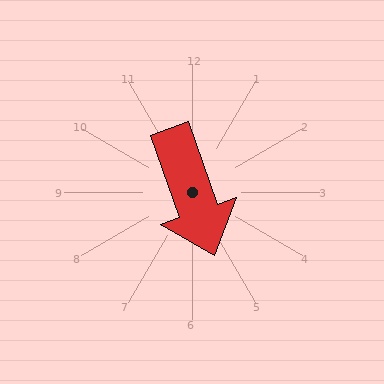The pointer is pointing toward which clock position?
Roughly 5 o'clock.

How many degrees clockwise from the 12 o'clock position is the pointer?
Approximately 161 degrees.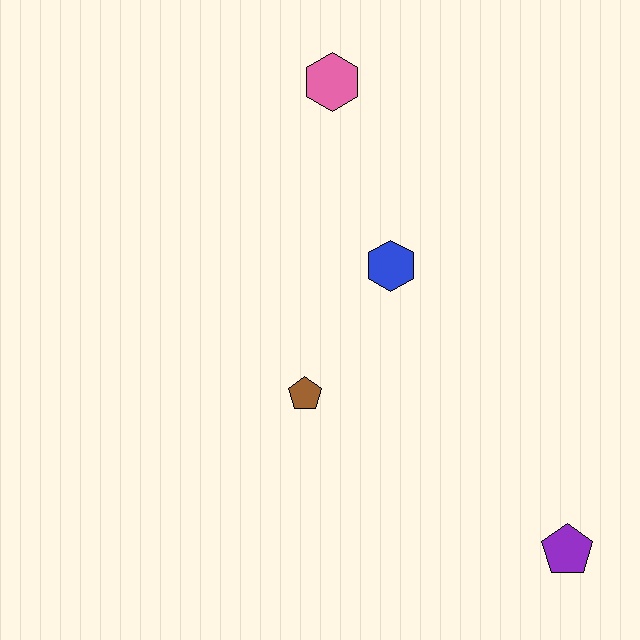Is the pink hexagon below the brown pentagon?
No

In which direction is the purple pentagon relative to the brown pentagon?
The purple pentagon is to the right of the brown pentagon.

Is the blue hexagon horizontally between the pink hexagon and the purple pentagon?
Yes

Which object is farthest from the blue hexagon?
The purple pentagon is farthest from the blue hexagon.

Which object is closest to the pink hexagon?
The blue hexagon is closest to the pink hexagon.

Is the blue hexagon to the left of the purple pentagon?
Yes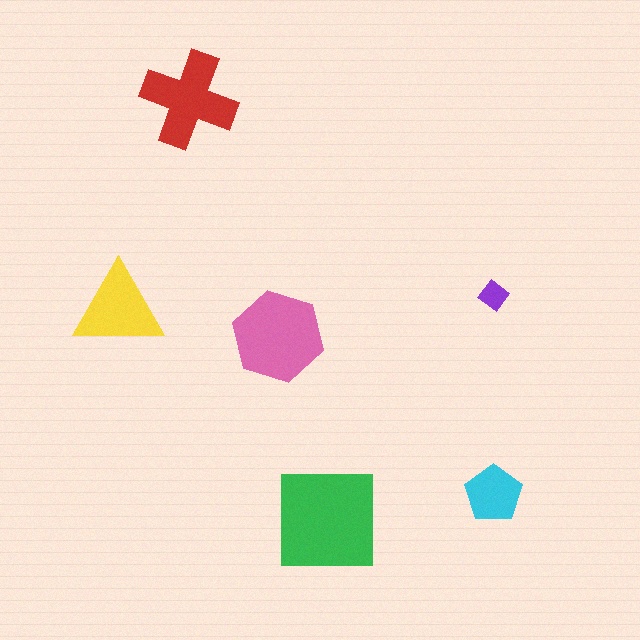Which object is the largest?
The green square.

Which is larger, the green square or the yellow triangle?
The green square.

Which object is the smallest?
The purple diamond.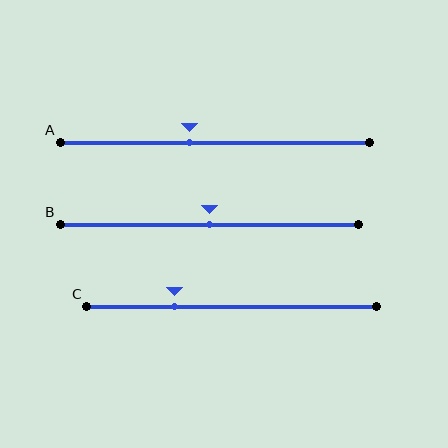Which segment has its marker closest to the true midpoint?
Segment B has its marker closest to the true midpoint.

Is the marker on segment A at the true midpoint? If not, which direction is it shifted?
No, the marker on segment A is shifted to the left by about 8% of the segment length.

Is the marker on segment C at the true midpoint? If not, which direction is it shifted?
No, the marker on segment C is shifted to the left by about 20% of the segment length.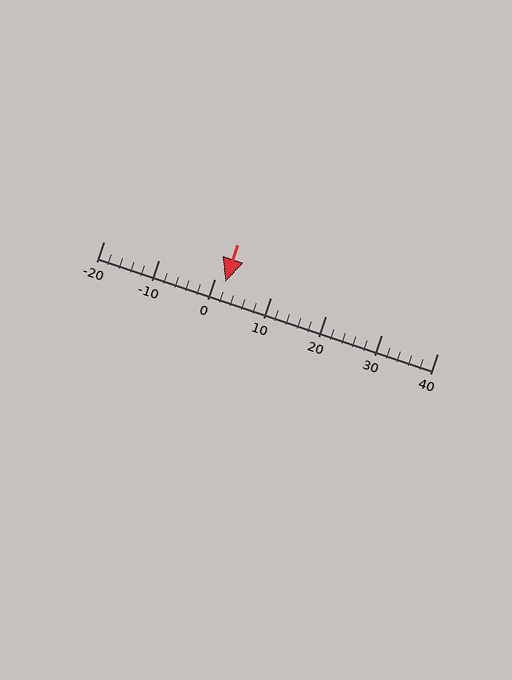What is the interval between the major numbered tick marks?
The major tick marks are spaced 10 units apart.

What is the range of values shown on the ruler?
The ruler shows values from -20 to 40.